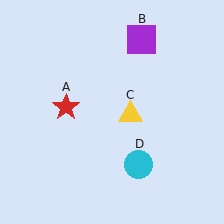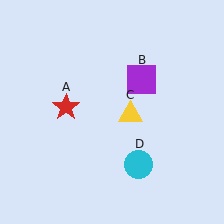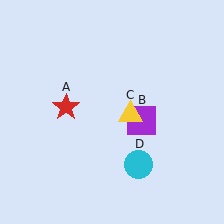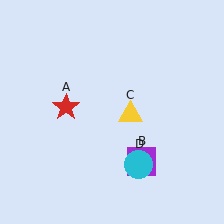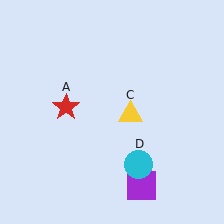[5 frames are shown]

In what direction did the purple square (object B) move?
The purple square (object B) moved down.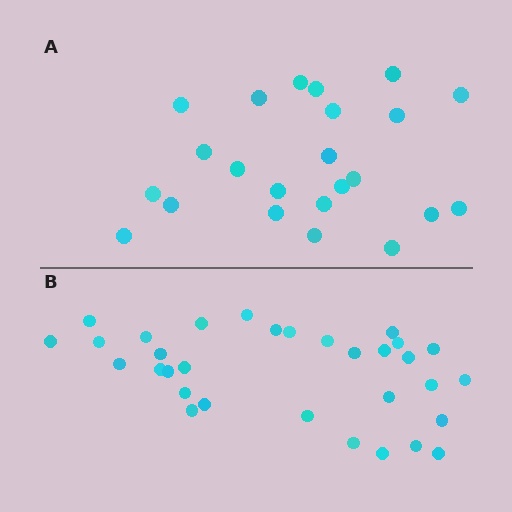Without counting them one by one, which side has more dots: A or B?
Region B (the bottom region) has more dots.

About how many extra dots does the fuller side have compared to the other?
Region B has roughly 8 or so more dots than region A.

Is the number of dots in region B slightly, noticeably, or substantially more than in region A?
Region B has noticeably more, but not dramatically so. The ratio is roughly 1.4 to 1.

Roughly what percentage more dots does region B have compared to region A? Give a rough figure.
About 40% more.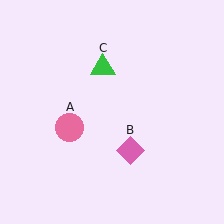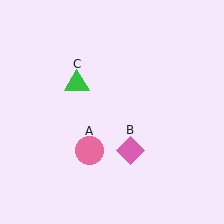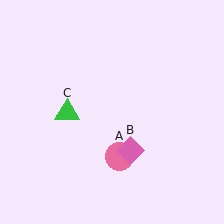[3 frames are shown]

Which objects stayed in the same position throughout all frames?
Pink diamond (object B) remained stationary.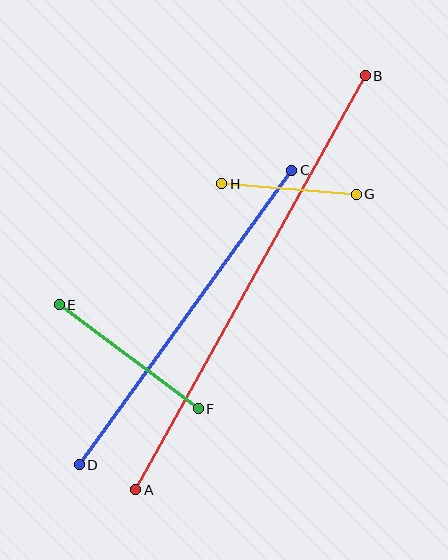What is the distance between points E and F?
The distance is approximately 174 pixels.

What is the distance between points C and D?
The distance is approximately 363 pixels.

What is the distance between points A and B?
The distance is approximately 474 pixels.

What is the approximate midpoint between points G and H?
The midpoint is at approximately (289, 189) pixels.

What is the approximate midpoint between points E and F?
The midpoint is at approximately (129, 357) pixels.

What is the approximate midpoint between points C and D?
The midpoint is at approximately (185, 318) pixels.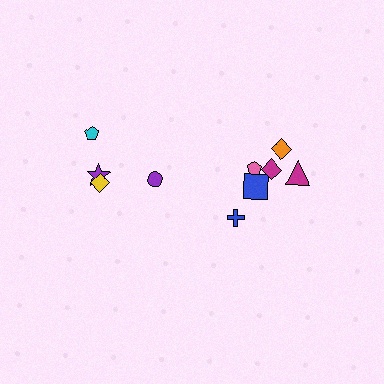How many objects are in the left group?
There are 4 objects.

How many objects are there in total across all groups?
There are 10 objects.